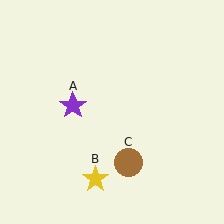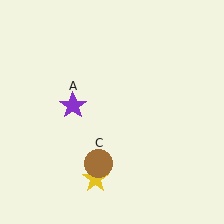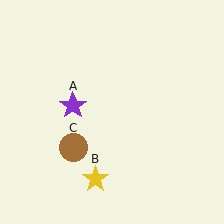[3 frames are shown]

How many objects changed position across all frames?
1 object changed position: brown circle (object C).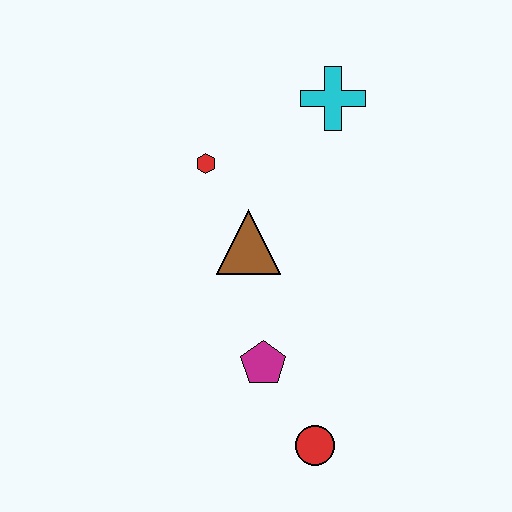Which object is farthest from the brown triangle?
The red circle is farthest from the brown triangle.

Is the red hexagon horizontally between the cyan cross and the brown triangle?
No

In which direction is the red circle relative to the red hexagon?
The red circle is below the red hexagon.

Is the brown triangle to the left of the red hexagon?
No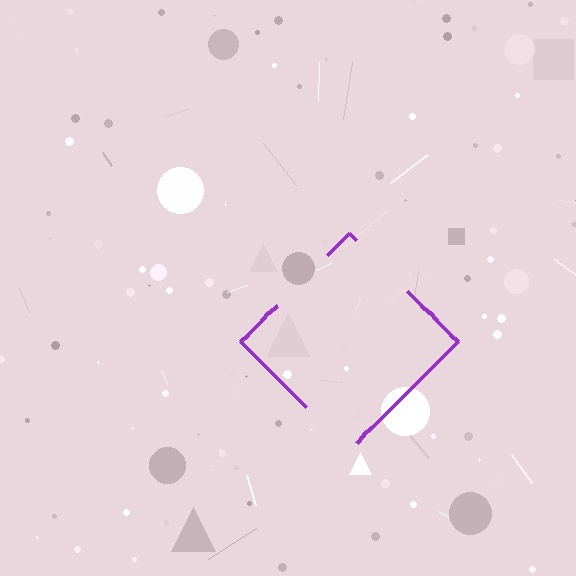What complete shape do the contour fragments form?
The contour fragments form a diamond.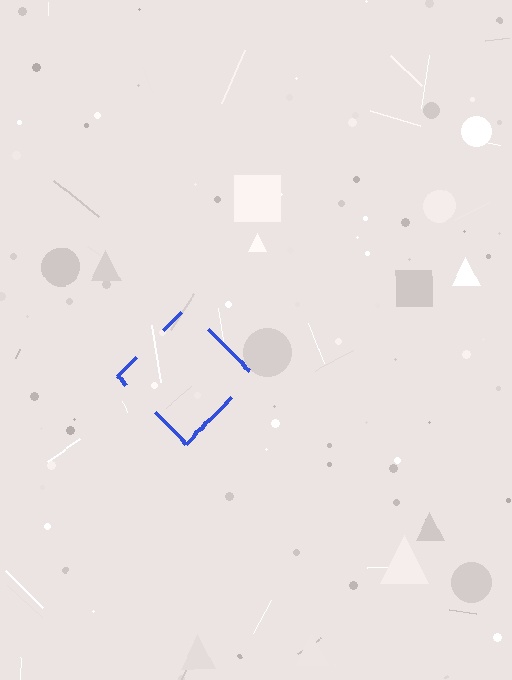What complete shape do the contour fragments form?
The contour fragments form a diamond.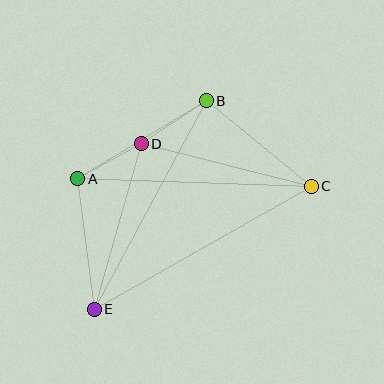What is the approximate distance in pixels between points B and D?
The distance between B and D is approximately 78 pixels.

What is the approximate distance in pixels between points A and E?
The distance between A and E is approximately 132 pixels.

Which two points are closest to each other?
Points A and D are closest to each other.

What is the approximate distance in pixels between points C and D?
The distance between C and D is approximately 175 pixels.